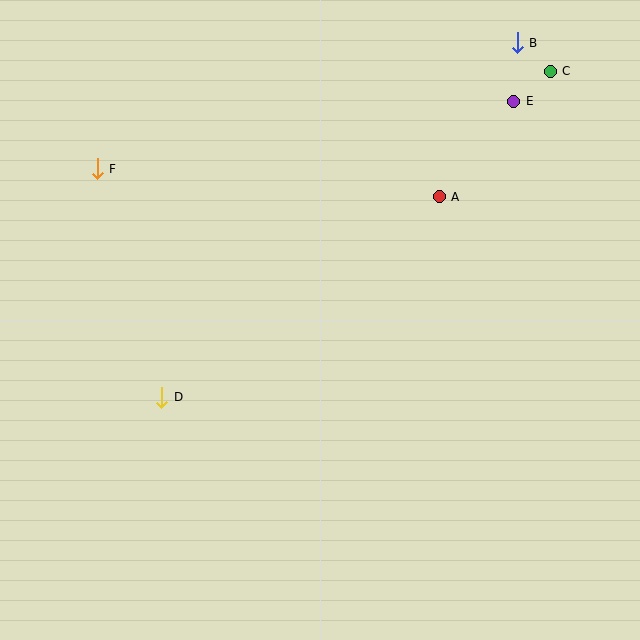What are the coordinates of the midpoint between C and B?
The midpoint between C and B is at (534, 57).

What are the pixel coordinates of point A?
Point A is at (439, 197).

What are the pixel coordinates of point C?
Point C is at (550, 71).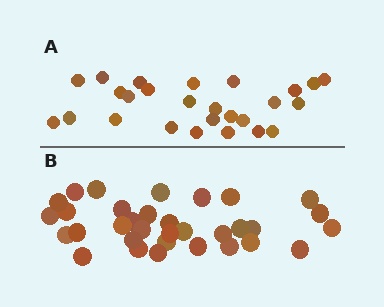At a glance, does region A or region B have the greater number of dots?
Region B (the bottom region) has more dots.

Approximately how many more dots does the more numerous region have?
Region B has roughly 8 or so more dots than region A.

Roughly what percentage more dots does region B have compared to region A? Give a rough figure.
About 25% more.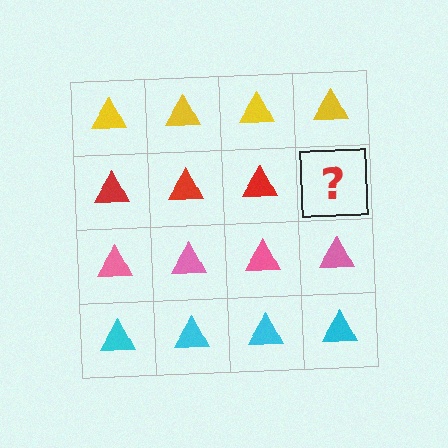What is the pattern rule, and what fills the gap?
The rule is that each row has a consistent color. The gap should be filled with a red triangle.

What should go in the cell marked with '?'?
The missing cell should contain a red triangle.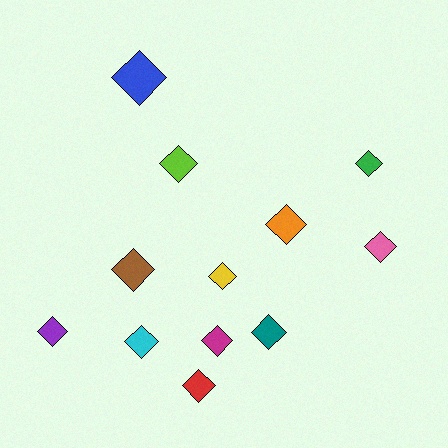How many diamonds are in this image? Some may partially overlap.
There are 12 diamonds.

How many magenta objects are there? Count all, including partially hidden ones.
There is 1 magenta object.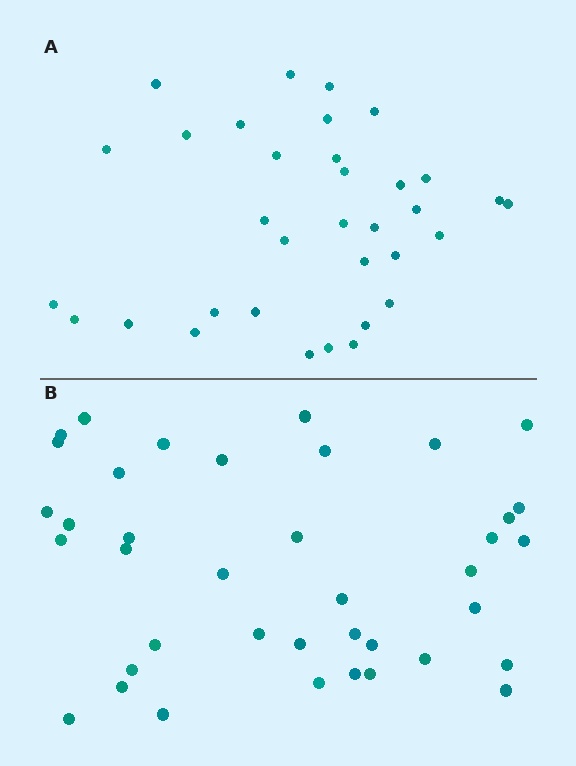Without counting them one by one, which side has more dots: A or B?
Region B (the bottom region) has more dots.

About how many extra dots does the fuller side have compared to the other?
Region B has about 5 more dots than region A.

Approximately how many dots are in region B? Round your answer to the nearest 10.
About 40 dots. (The exact count is 39, which rounds to 40.)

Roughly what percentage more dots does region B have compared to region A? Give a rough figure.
About 15% more.